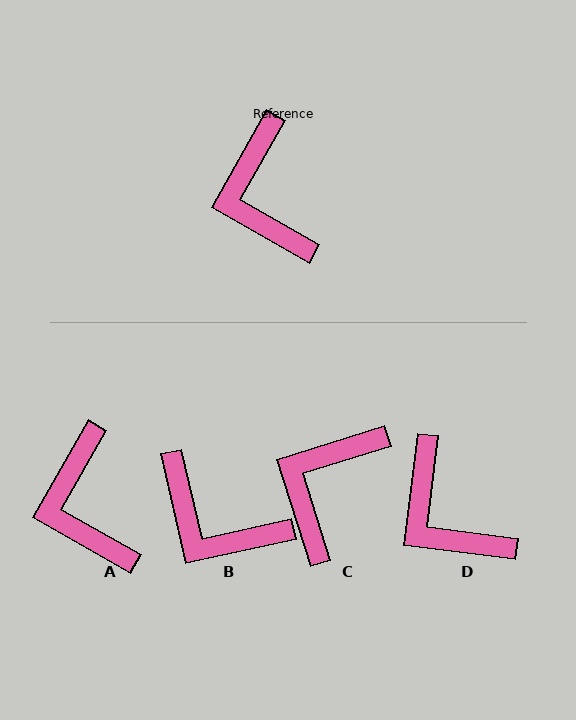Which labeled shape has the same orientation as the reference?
A.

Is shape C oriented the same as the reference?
No, it is off by about 43 degrees.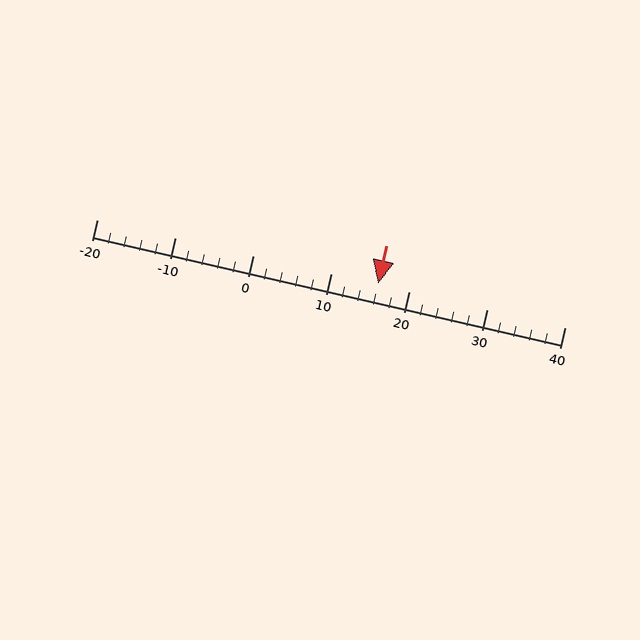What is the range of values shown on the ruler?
The ruler shows values from -20 to 40.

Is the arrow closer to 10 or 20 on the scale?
The arrow is closer to 20.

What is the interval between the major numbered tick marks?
The major tick marks are spaced 10 units apart.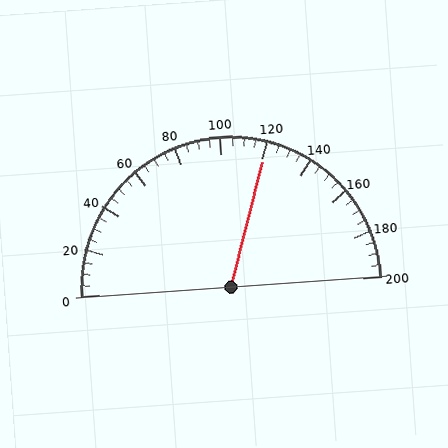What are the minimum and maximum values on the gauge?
The gauge ranges from 0 to 200.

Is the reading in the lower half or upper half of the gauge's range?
The reading is in the upper half of the range (0 to 200).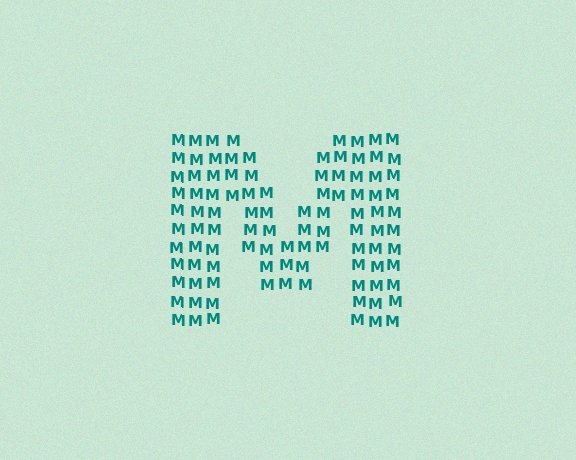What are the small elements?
The small elements are letter M's.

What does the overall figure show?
The overall figure shows the letter M.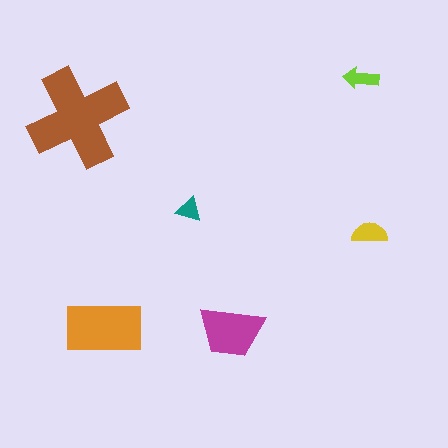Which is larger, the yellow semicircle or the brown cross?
The brown cross.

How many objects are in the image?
There are 6 objects in the image.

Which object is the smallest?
The teal triangle.